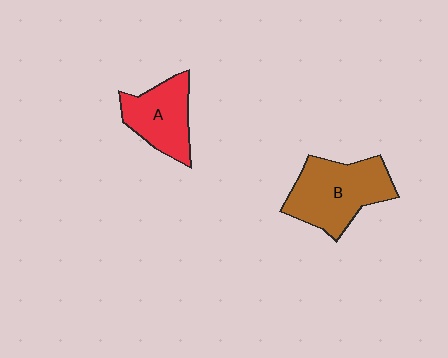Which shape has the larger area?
Shape B (brown).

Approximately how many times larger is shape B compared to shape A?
Approximately 1.4 times.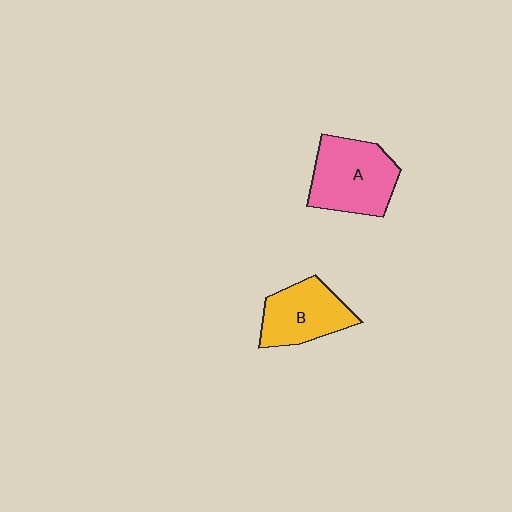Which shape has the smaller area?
Shape B (yellow).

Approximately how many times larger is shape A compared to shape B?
Approximately 1.2 times.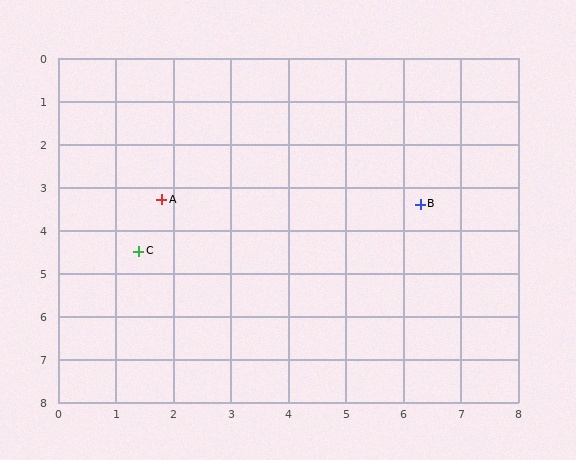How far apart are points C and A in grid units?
Points C and A are about 1.3 grid units apart.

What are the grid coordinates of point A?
Point A is at approximately (1.8, 3.3).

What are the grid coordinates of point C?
Point C is at approximately (1.4, 4.5).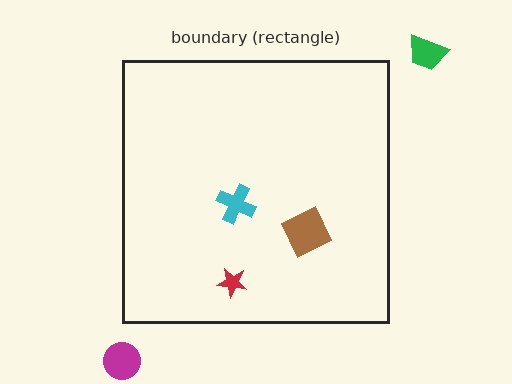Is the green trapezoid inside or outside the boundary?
Outside.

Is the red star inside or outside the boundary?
Inside.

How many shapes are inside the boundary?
3 inside, 2 outside.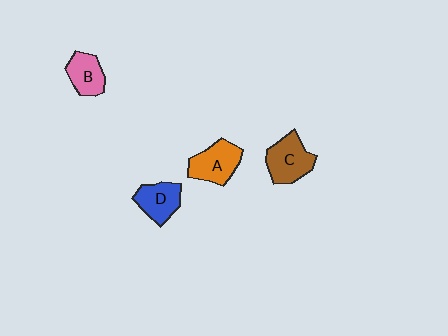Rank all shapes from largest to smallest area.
From largest to smallest: C (brown), A (orange), D (blue), B (pink).